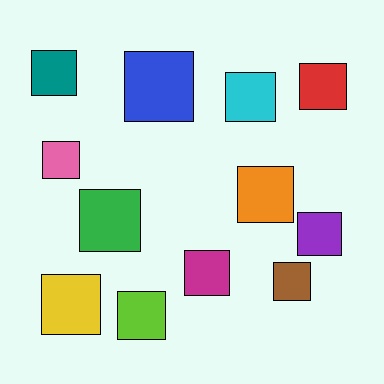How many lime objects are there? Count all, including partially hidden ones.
There is 1 lime object.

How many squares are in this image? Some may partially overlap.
There are 12 squares.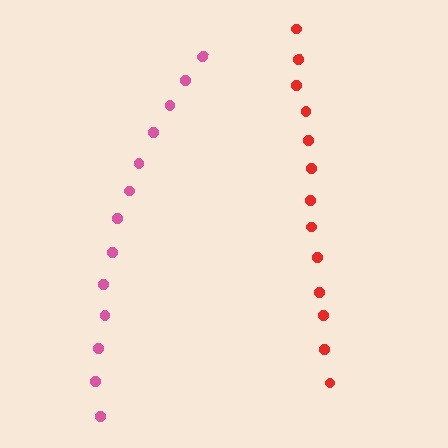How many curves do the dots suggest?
There are 2 distinct paths.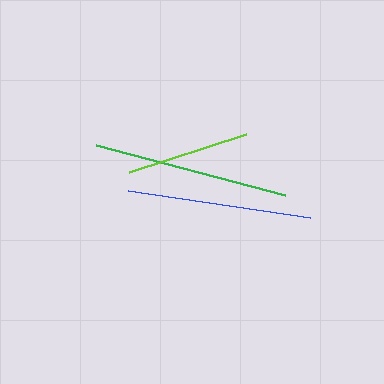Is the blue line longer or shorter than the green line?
The green line is longer than the blue line.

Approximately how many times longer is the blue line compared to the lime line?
The blue line is approximately 1.5 times the length of the lime line.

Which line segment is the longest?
The green line is the longest at approximately 195 pixels.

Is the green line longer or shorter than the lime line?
The green line is longer than the lime line.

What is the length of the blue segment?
The blue segment is approximately 184 pixels long.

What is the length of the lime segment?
The lime segment is approximately 124 pixels long.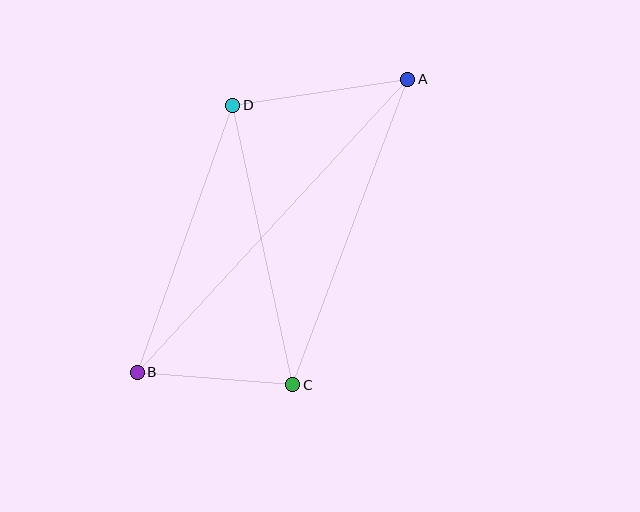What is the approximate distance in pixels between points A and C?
The distance between A and C is approximately 326 pixels.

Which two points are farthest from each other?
Points A and B are farthest from each other.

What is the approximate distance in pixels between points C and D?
The distance between C and D is approximately 286 pixels.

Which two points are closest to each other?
Points B and C are closest to each other.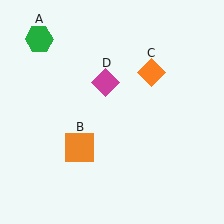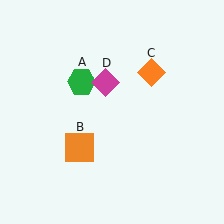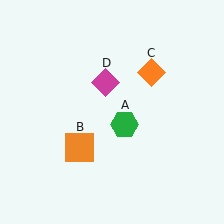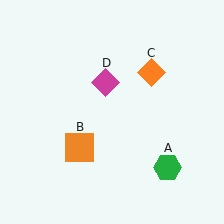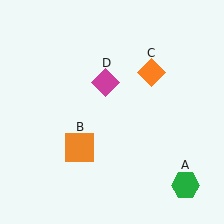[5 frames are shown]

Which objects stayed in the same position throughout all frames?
Orange square (object B) and orange diamond (object C) and magenta diamond (object D) remained stationary.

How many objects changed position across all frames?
1 object changed position: green hexagon (object A).